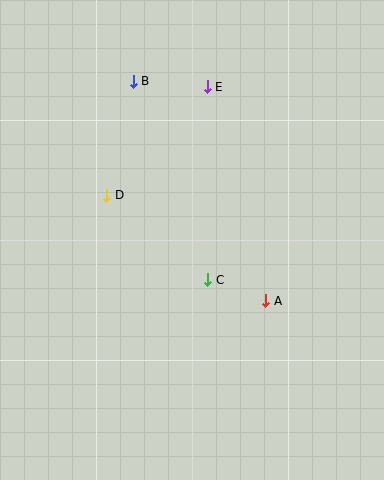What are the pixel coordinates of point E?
Point E is at (207, 87).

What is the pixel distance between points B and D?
The distance between B and D is 117 pixels.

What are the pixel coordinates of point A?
Point A is at (266, 301).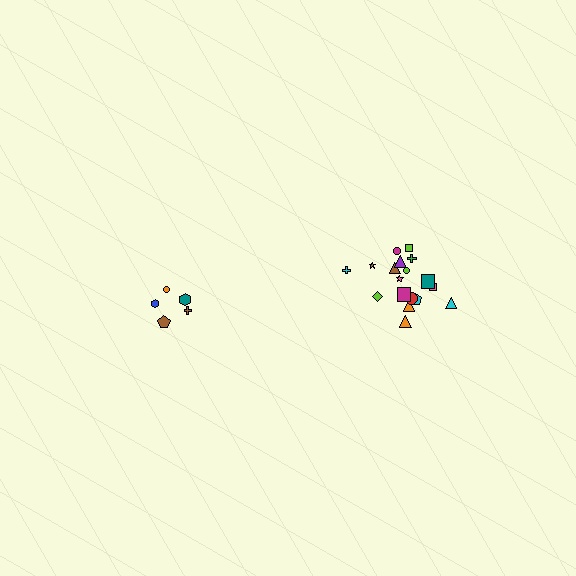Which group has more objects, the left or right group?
The right group.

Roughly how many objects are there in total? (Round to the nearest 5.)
Roughly 25 objects in total.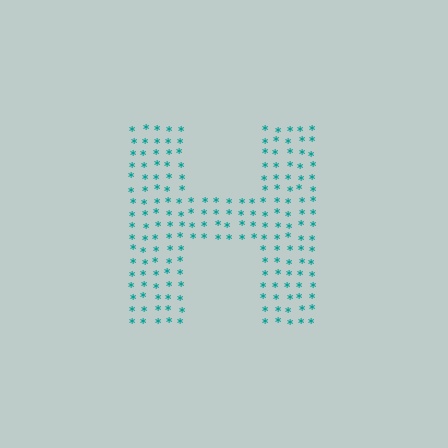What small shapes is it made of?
It is made of small asterisks.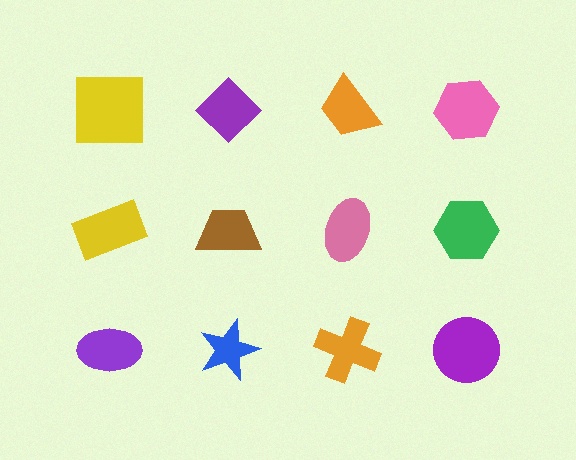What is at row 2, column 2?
A brown trapezoid.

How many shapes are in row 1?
4 shapes.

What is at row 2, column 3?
A pink ellipse.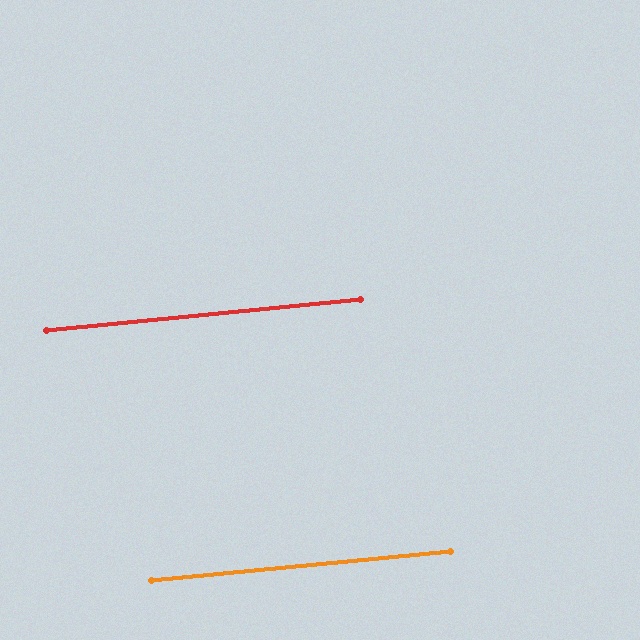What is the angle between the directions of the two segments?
Approximately 0 degrees.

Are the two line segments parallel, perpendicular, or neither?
Parallel — their directions differ by only 0.1°.